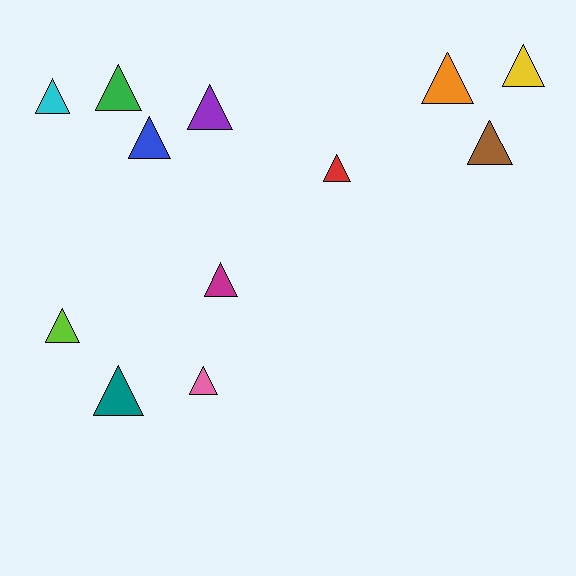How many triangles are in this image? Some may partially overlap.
There are 12 triangles.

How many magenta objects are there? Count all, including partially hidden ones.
There is 1 magenta object.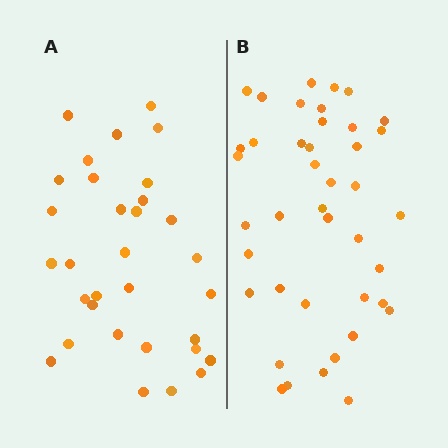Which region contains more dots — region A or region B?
Region B (the right region) has more dots.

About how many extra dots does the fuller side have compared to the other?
Region B has roughly 8 or so more dots than region A.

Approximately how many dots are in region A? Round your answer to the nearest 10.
About 30 dots. (The exact count is 32, which rounds to 30.)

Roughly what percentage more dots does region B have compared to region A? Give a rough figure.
About 30% more.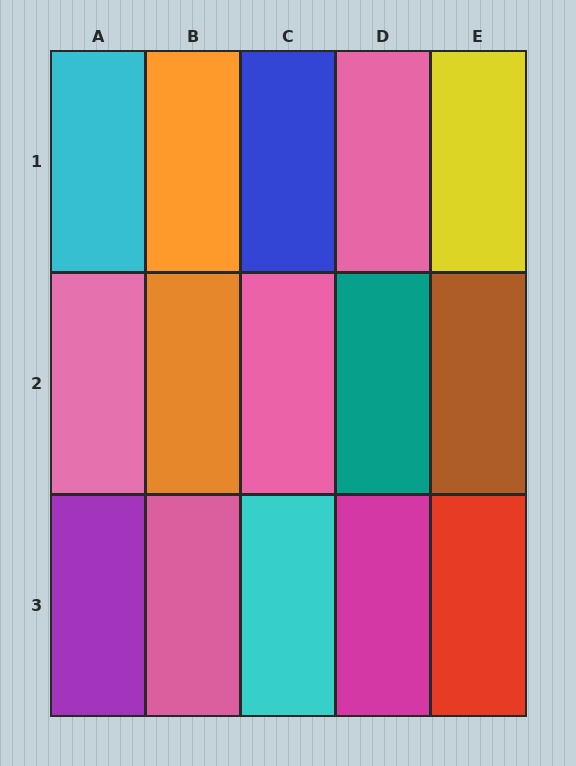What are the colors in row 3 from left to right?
Purple, pink, cyan, magenta, red.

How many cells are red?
1 cell is red.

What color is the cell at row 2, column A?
Pink.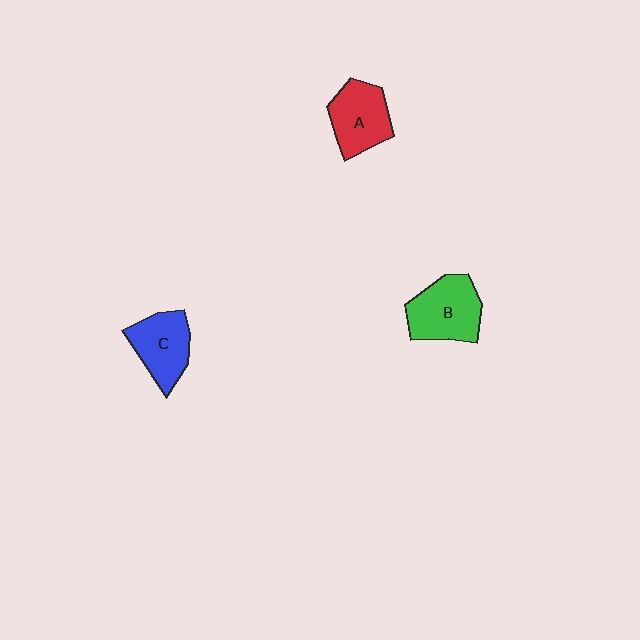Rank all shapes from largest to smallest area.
From largest to smallest: B (green), A (red), C (blue).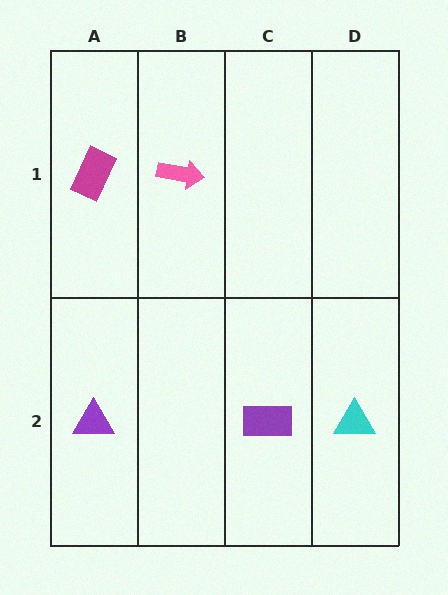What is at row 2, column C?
A purple rectangle.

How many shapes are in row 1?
2 shapes.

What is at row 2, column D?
A cyan triangle.